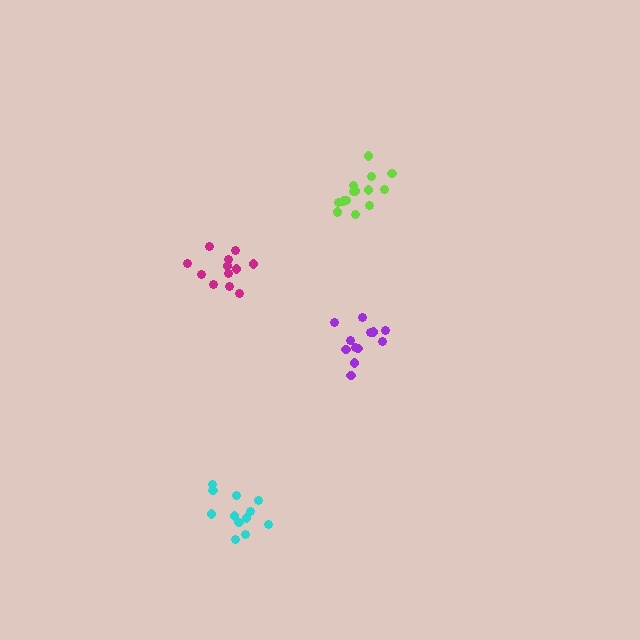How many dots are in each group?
Group 1: 12 dots, Group 2: 16 dots, Group 3: 12 dots, Group 4: 12 dots (52 total).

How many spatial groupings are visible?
There are 4 spatial groupings.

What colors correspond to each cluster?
The clusters are colored: cyan, lime, magenta, purple.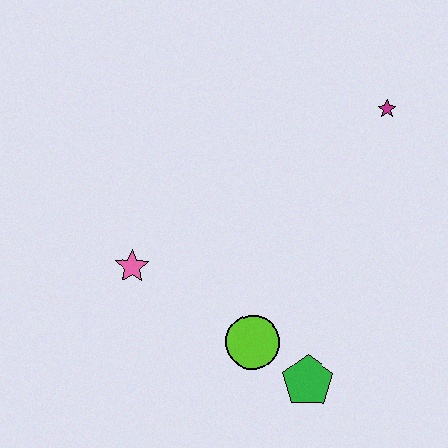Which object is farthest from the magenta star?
The pink star is farthest from the magenta star.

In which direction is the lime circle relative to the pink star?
The lime circle is to the right of the pink star.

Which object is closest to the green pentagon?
The lime circle is closest to the green pentagon.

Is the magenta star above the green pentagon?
Yes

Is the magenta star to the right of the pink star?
Yes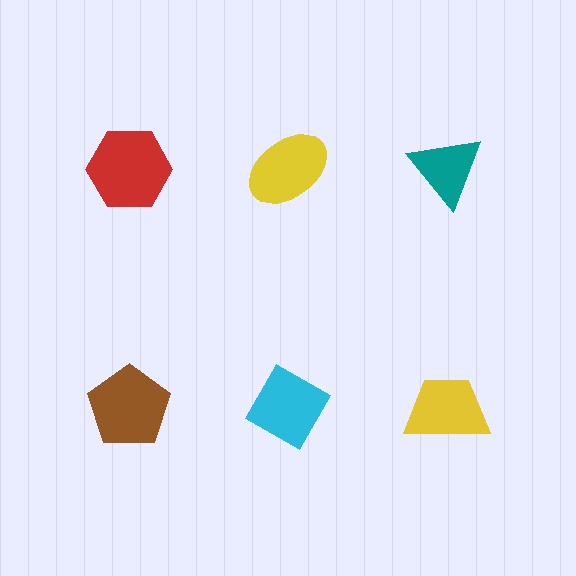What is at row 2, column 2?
A cyan diamond.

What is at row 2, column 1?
A brown pentagon.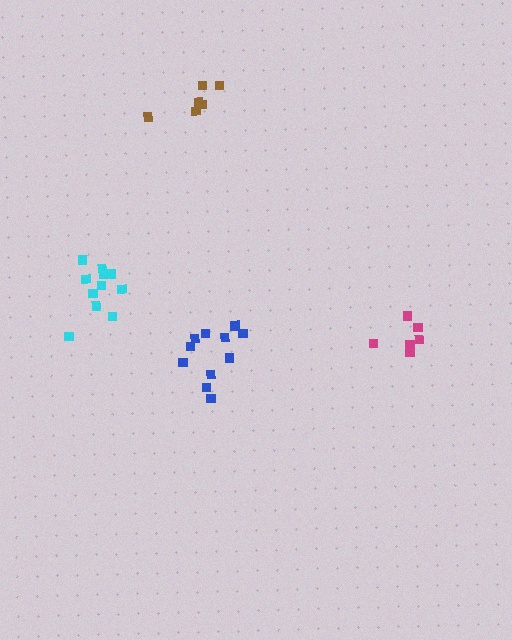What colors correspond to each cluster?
The clusters are colored: blue, magenta, brown, cyan.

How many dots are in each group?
Group 1: 11 dots, Group 2: 6 dots, Group 3: 6 dots, Group 4: 11 dots (34 total).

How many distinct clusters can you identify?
There are 4 distinct clusters.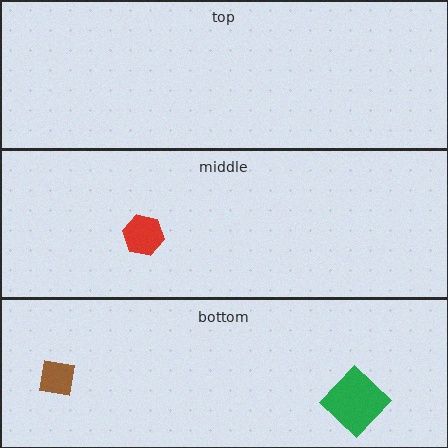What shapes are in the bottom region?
The brown square, the green diamond.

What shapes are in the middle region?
The red hexagon.